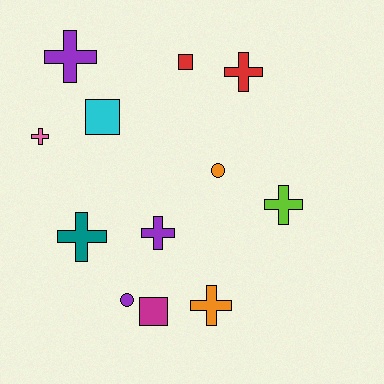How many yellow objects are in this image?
There are no yellow objects.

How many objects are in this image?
There are 12 objects.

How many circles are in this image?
There are 2 circles.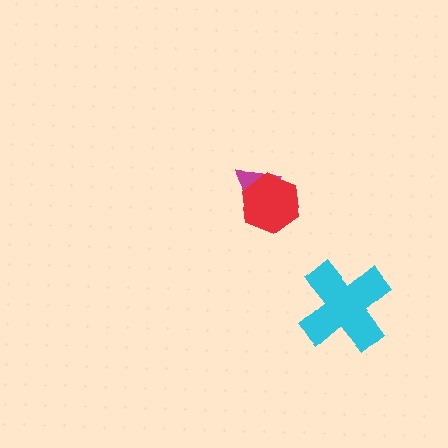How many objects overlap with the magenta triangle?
1 object overlaps with the magenta triangle.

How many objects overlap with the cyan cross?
0 objects overlap with the cyan cross.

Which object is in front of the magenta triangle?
The red hexagon is in front of the magenta triangle.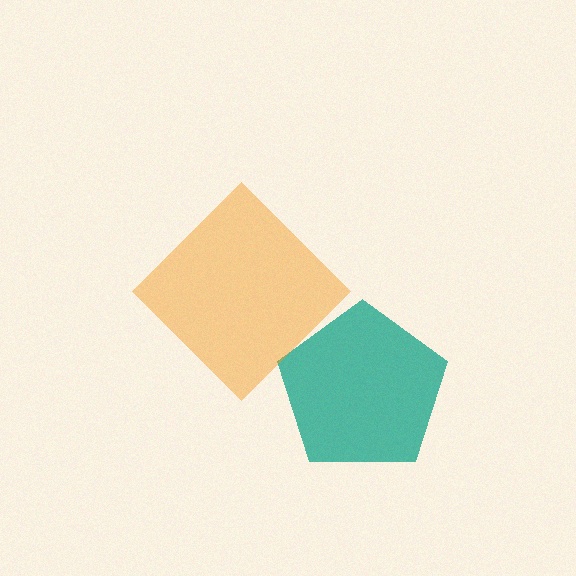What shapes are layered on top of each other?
The layered shapes are: a teal pentagon, an orange diamond.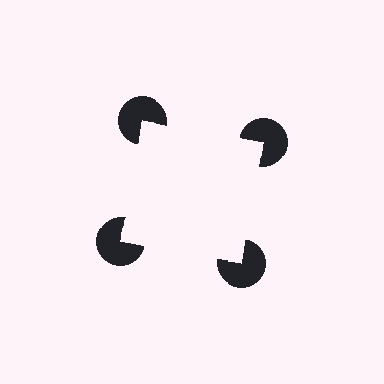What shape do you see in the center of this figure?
An illusory square — its edges are inferred from the aligned wedge cuts in the pac-man discs, not physically drawn.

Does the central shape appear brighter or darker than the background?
It typically appears slightly brighter than the background, even though no actual brightness change is drawn.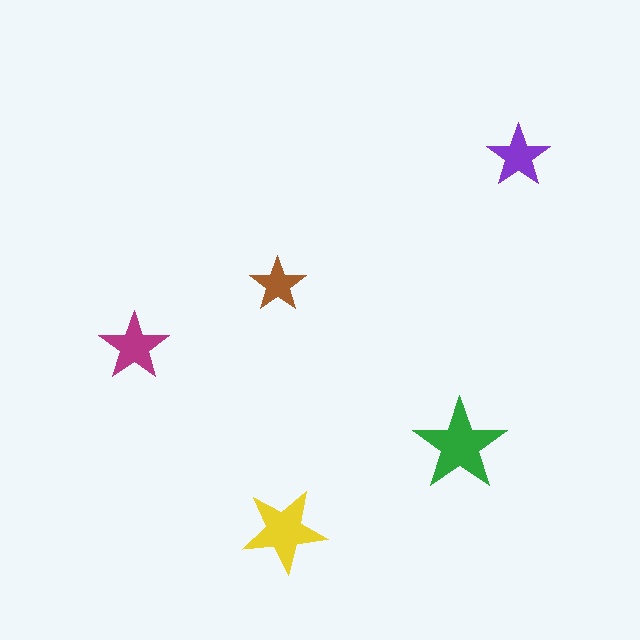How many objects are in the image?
There are 5 objects in the image.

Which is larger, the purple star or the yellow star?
The yellow one.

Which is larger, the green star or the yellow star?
The green one.